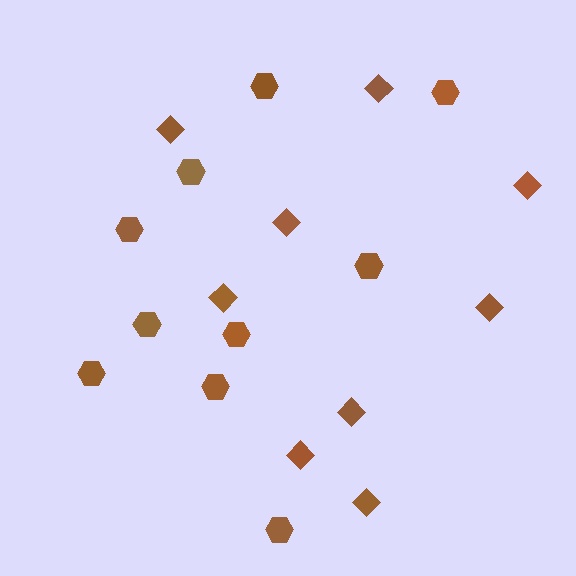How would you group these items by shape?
There are 2 groups: one group of hexagons (10) and one group of diamonds (9).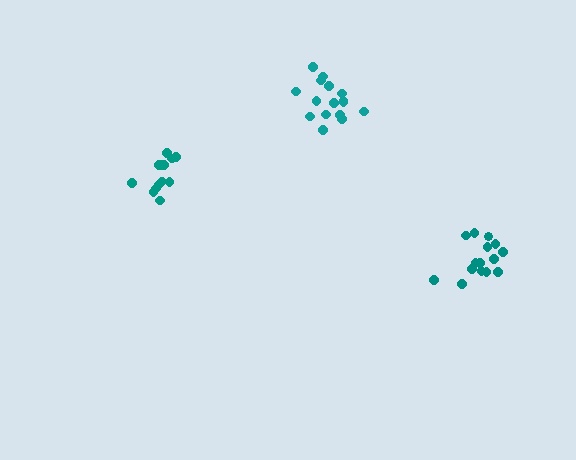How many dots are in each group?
Group 1: 15 dots, Group 2: 16 dots, Group 3: 13 dots (44 total).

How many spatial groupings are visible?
There are 3 spatial groupings.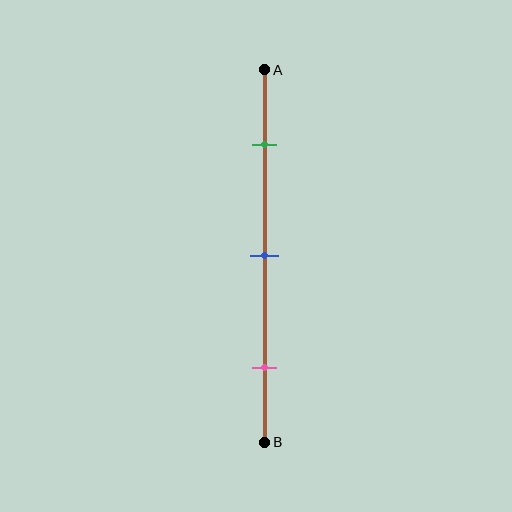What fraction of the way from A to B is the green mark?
The green mark is approximately 20% (0.2) of the way from A to B.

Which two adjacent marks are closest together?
The green and blue marks are the closest adjacent pair.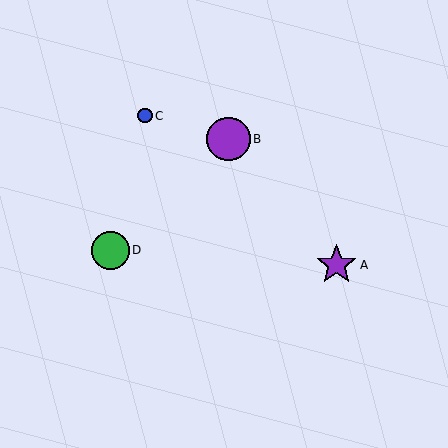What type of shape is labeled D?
Shape D is a green circle.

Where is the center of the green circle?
The center of the green circle is at (110, 250).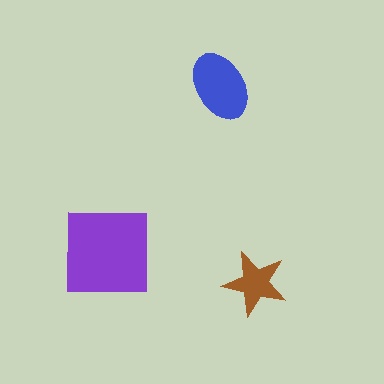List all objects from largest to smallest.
The purple square, the blue ellipse, the brown star.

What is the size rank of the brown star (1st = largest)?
3rd.